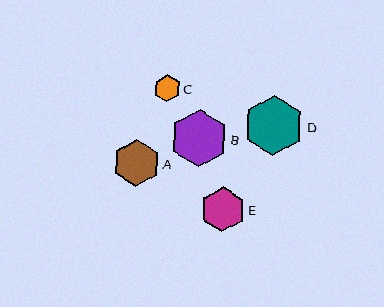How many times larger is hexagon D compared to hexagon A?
Hexagon D is approximately 1.3 times the size of hexagon A.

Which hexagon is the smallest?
Hexagon C is the smallest with a size of approximately 27 pixels.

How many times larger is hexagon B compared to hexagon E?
Hexagon B is approximately 1.3 times the size of hexagon E.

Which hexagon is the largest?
Hexagon D is the largest with a size of approximately 60 pixels.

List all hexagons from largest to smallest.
From largest to smallest: D, B, A, E, C.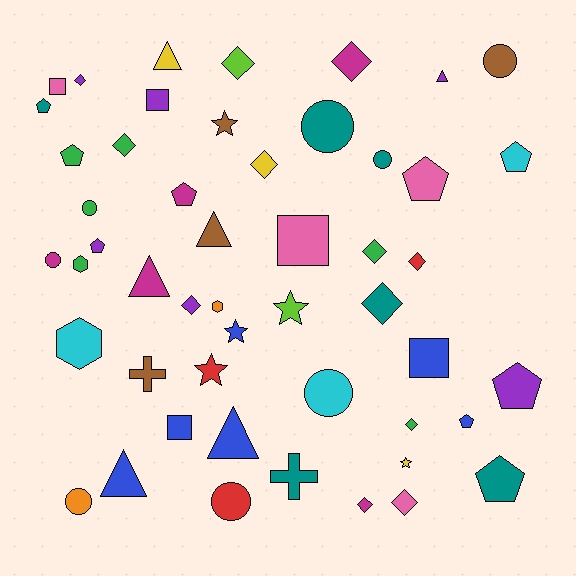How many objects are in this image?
There are 50 objects.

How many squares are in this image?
There are 5 squares.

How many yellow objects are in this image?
There are 3 yellow objects.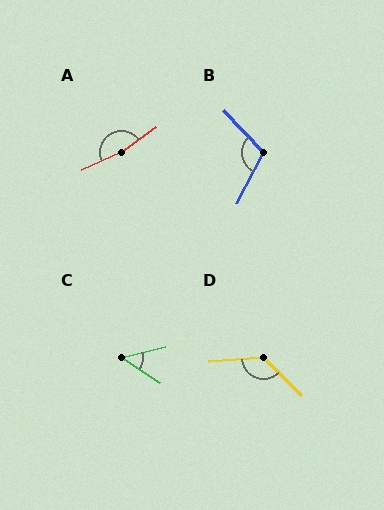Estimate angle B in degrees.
Approximately 110 degrees.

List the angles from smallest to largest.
C (47°), B (110°), D (131°), A (169°).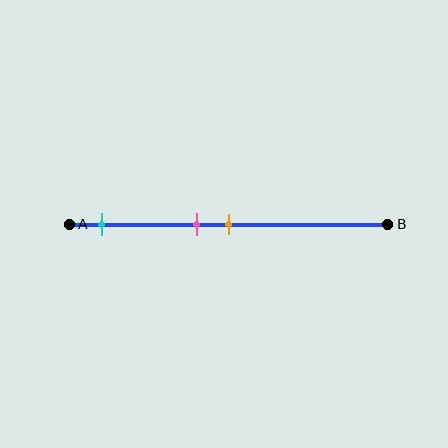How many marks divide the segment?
There are 3 marks dividing the segment.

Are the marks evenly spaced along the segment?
No, the marks are not evenly spaced.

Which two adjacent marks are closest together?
The pink and orange marks are the closest adjacent pair.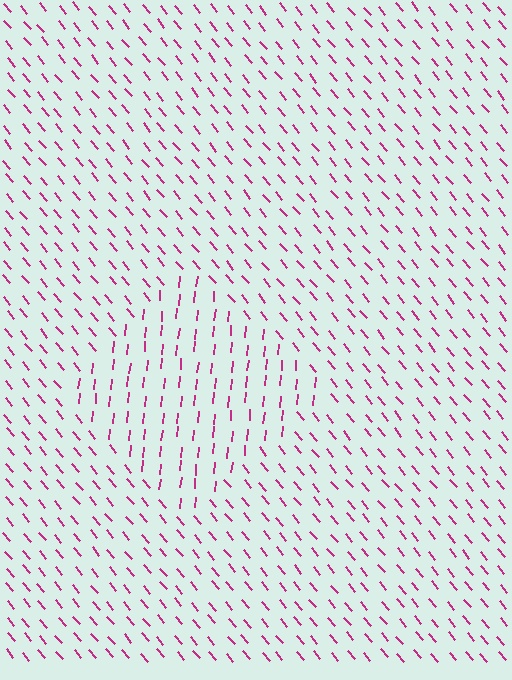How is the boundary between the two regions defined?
The boundary is defined purely by a change in line orientation (approximately 45 degrees difference). All lines are the same color and thickness.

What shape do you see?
I see a diamond.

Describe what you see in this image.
The image is filled with small magenta line segments. A diamond region in the image has lines oriented differently from the surrounding lines, creating a visible texture boundary.